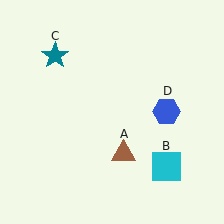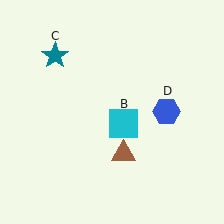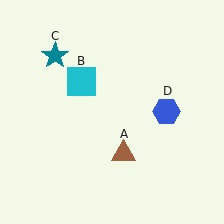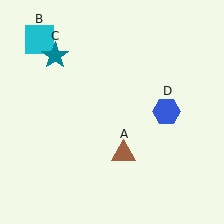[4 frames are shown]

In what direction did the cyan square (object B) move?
The cyan square (object B) moved up and to the left.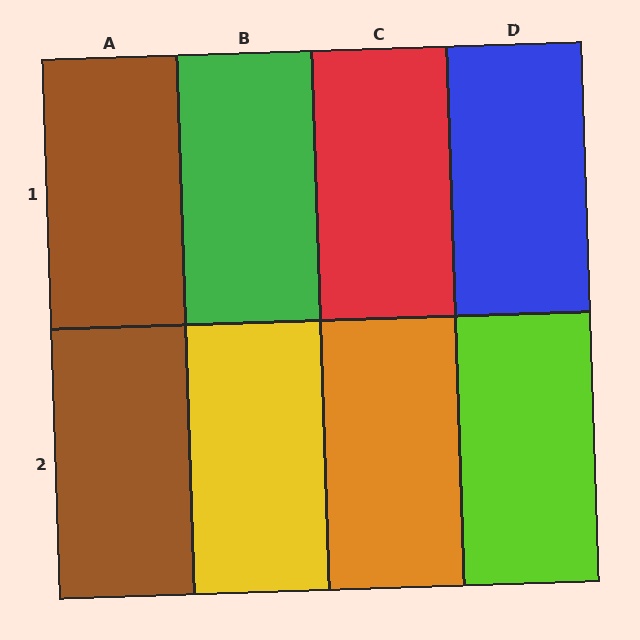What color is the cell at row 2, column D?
Lime.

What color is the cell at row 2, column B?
Yellow.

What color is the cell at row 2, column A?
Brown.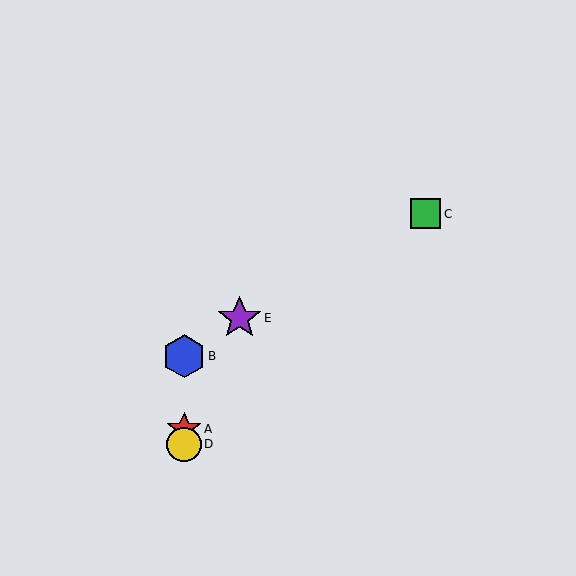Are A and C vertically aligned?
No, A is at x≈184 and C is at x≈425.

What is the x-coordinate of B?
Object B is at x≈184.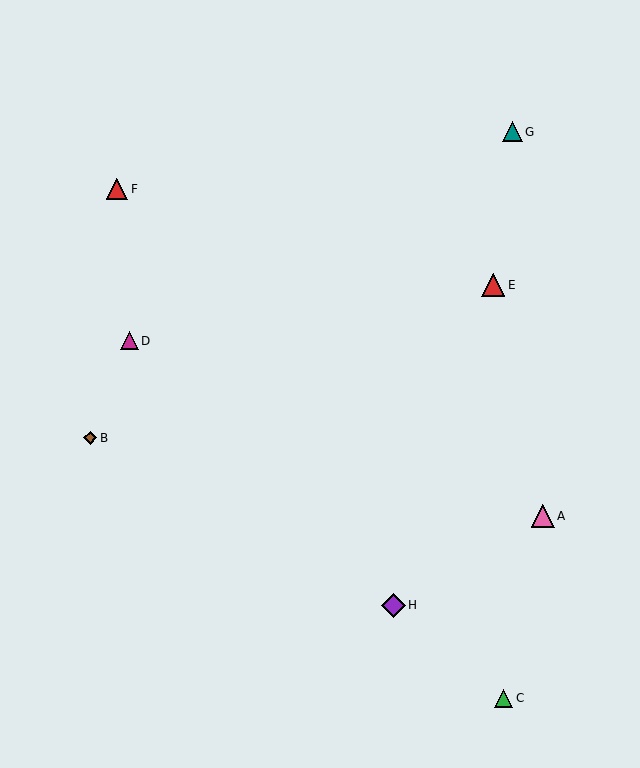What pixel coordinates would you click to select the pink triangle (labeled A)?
Click at (543, 516) to select the pink triangle A.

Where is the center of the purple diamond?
The center of the purple diamond is at (393, 605).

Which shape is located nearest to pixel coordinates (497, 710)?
The green triangle (labeled C) at (504, 698) is nearest to that location.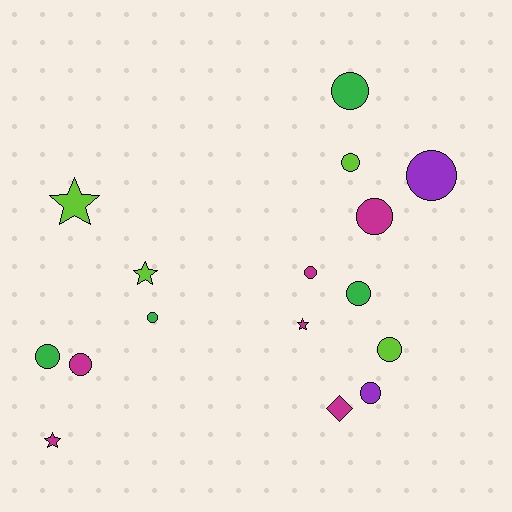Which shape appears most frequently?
Circle, with 11 objects.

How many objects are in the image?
There are 16 objects.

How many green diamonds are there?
There are no green diamonds.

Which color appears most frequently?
Magenta, with 6 objects.